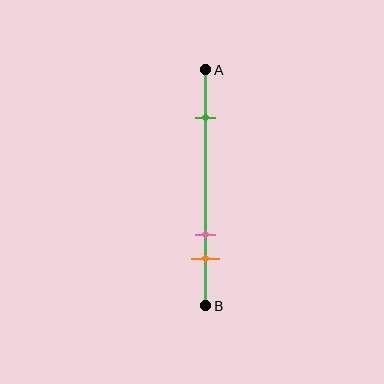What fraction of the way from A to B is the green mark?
The green mark is approximately 20% (0.2) of the way from A to B.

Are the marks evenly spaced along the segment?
No, the marks are not evenly spaced.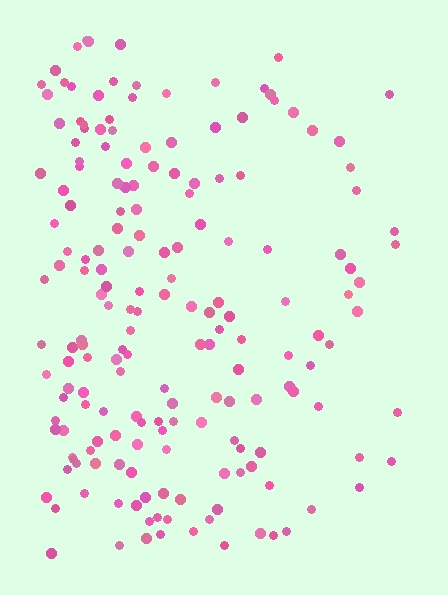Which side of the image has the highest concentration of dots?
The left.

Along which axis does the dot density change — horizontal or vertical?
Horizontal.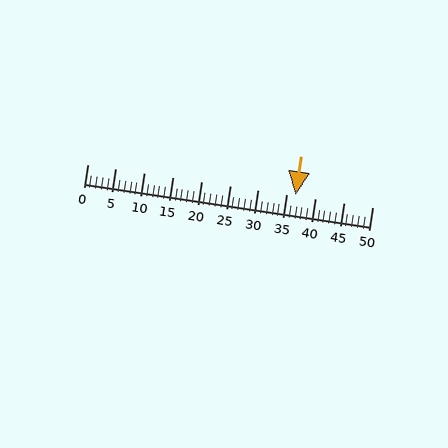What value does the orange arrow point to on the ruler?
The orange arrow points to approximately 37.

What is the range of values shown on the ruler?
The ruler shows values from 0 to 50.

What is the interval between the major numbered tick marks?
The major tick marks are spaced 5 units apart.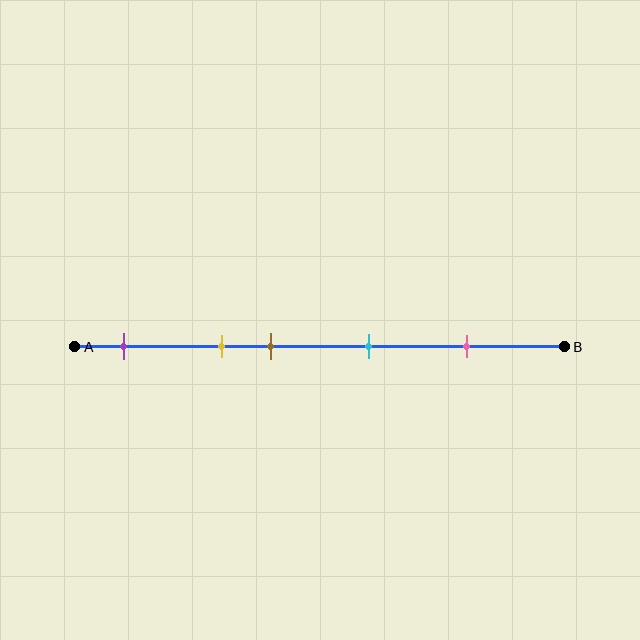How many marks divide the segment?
There are 5 marks dividing the segment.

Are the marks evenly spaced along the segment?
No, the marks are not evenly spaced.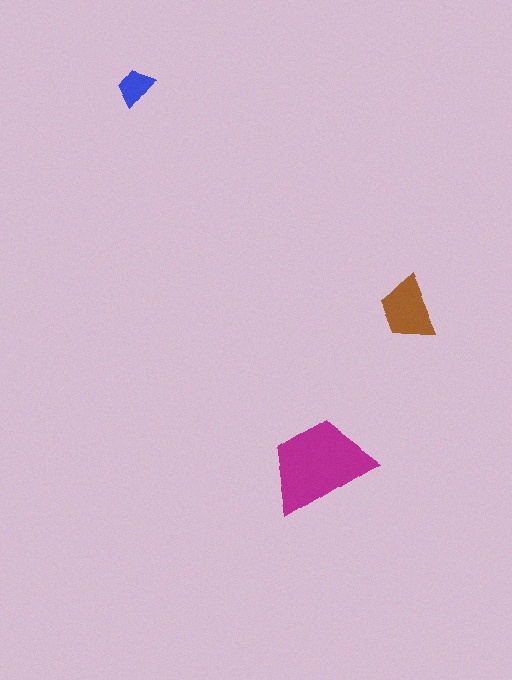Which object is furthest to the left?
The blue trapezoid is leftmost.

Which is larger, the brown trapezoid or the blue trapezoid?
The brown one.